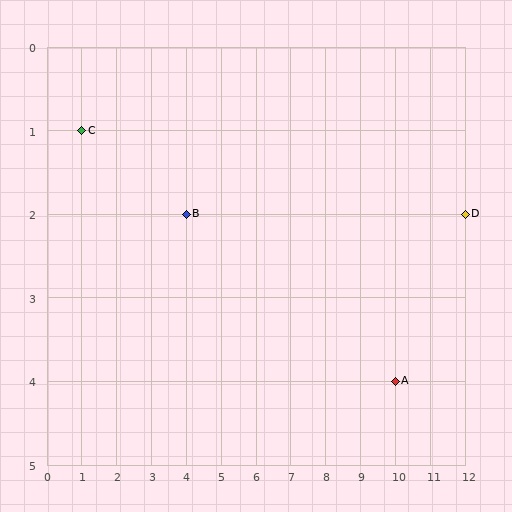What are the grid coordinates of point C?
Point C is at grid coordinates (1, 1).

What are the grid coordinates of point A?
Point A is at grid coordinates (10, 4).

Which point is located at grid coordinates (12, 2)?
Point D is at (12, 2).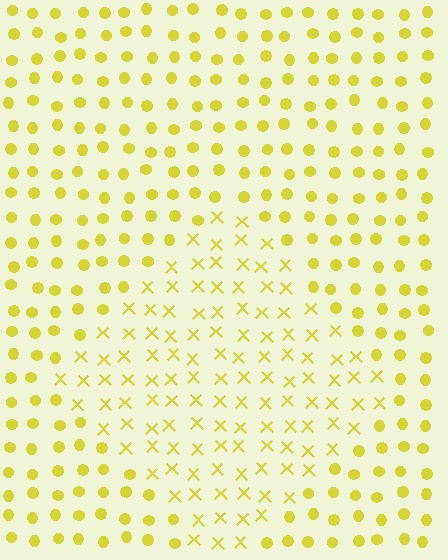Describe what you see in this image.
The image is filled with small yellow elements arranged in a uniform grid. A diamond-shaped region contains X marks, while the surrounding area contains circles. The boundary is defined purely by the change in element shape.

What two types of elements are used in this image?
The image uses X marks inside the diamond region and circles outside it.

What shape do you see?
I see a diamond.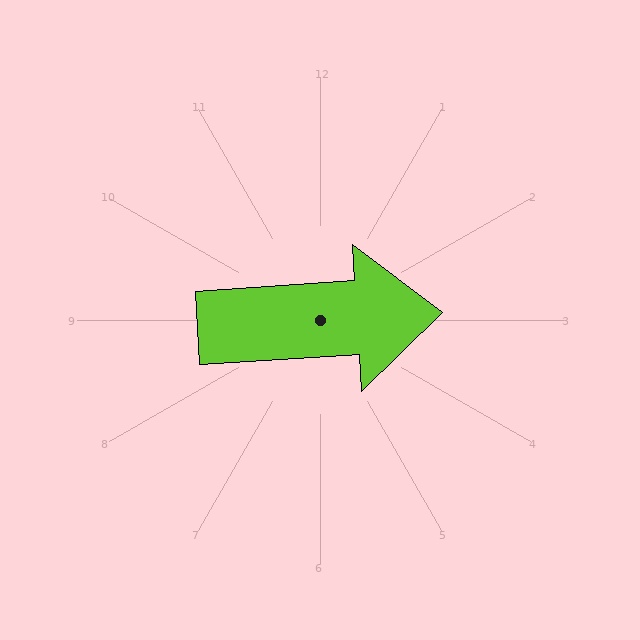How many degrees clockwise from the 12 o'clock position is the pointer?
Approximately 86 degrees.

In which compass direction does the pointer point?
East.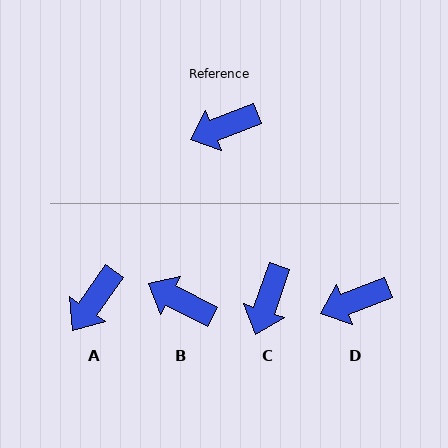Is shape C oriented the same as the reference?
No, it is off by about 50 degrees.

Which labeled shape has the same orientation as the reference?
D.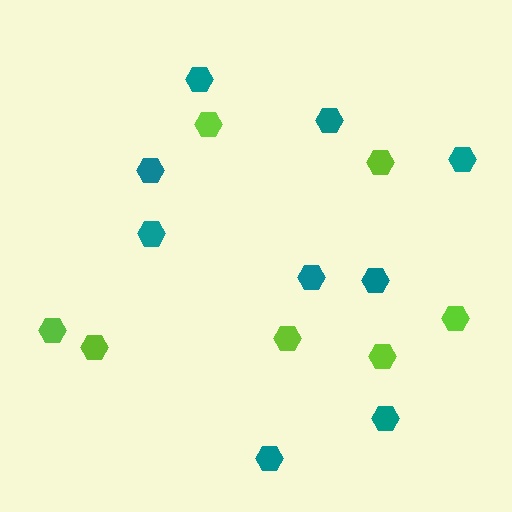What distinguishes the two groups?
There are 2 groups: one group of teal hexagons (9) and one group of lime hexagons (7).